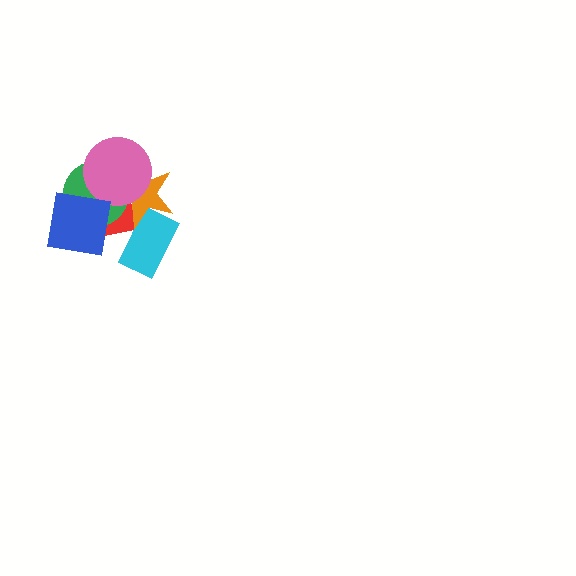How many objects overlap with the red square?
5 objects overlap with the red square.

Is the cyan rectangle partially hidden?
Yes, it is partially covered by another shape.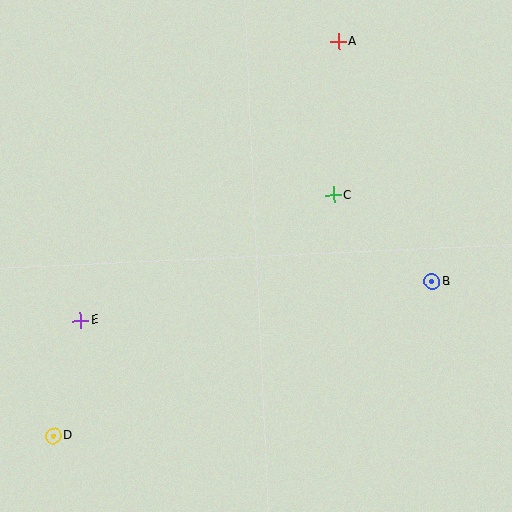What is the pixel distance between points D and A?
The distance between D and A is 486 pixels.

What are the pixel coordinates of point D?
Point D is at (53, 436).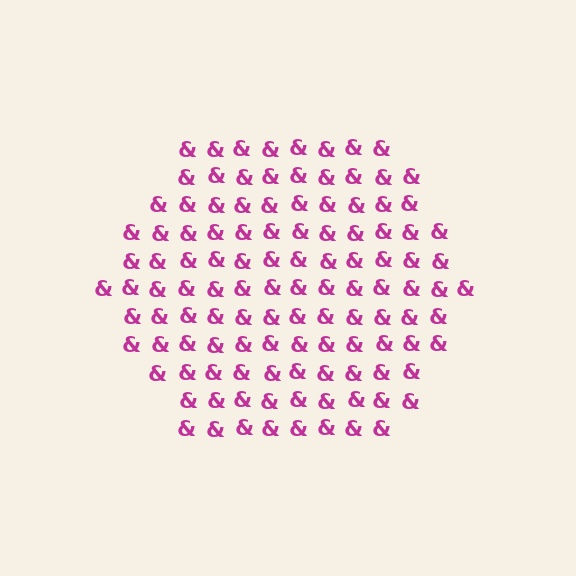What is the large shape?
The large shape is a hexagon.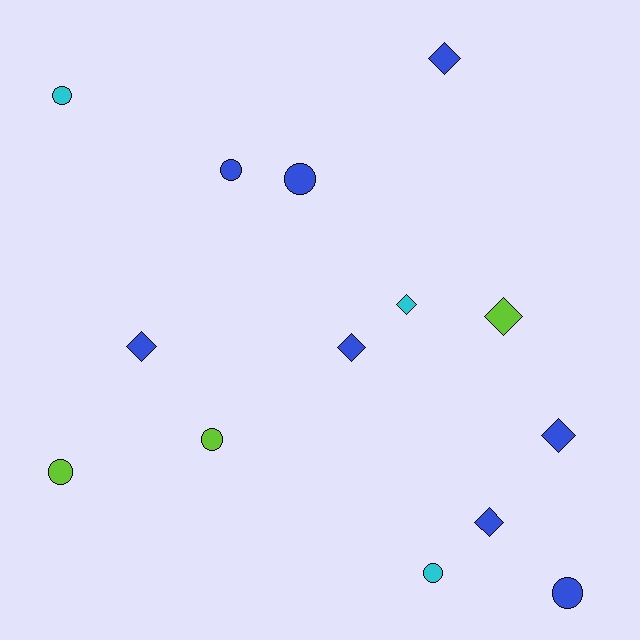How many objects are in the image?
There are 14 objects.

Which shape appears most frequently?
Circle, with 7 objects.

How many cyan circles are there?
There are 2 cyan circles.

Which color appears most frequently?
Blue, with 8 objects.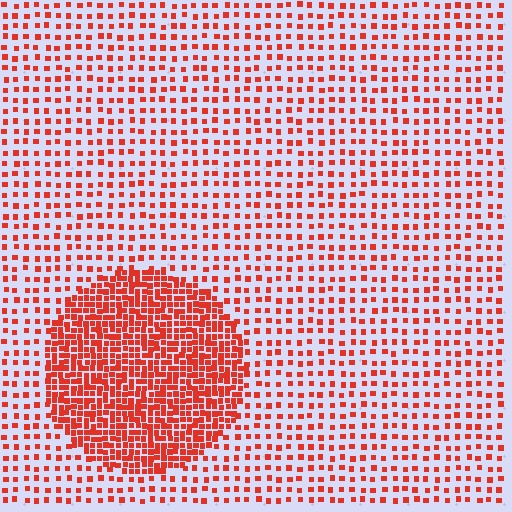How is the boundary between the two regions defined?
The boundary is defined by a change in element density (approximately 2.7x ratio). All elements are the same color, size, and shape.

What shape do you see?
I see a circle.